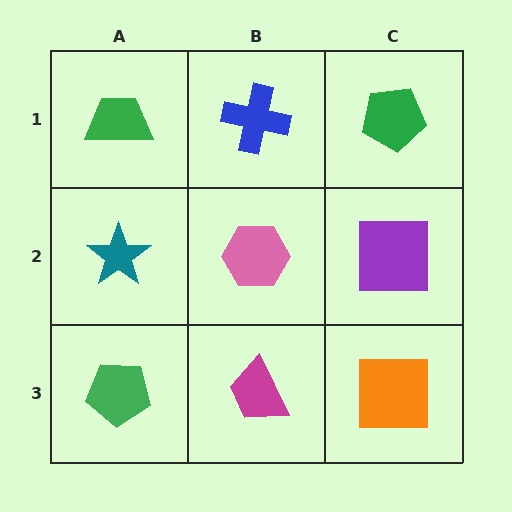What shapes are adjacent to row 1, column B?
A pink hexagon (row 2, column B), a green trapezoid (row 1, column A), a green pentagon (row 1, column C).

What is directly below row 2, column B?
A magenta trapezoid.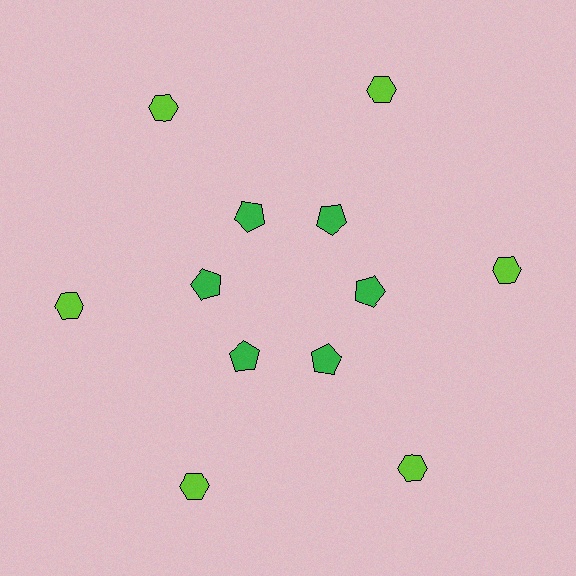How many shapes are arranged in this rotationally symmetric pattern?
There are 12 shapes, arranged in 6 groups of 2.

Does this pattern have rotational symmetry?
Yes, this pattern has 6-fold rotational symmetry. It looks the same after rotating 60 degrees around the center.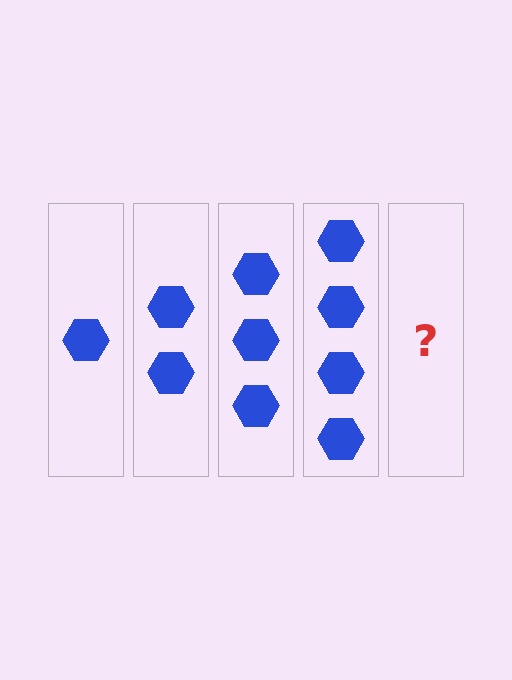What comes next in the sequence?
The next element should be 5 hexagons.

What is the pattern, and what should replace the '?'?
The pattern is that each step adds one more hexagon. The '?' should be 5 hexagons.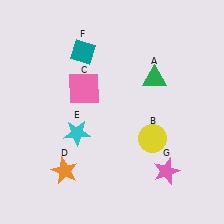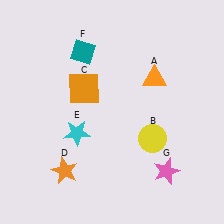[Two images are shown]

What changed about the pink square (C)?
In Image 1, C is pink. In Image 2, it changed to orange.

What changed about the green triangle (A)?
In Image 1, A is green. In Image 2, it changed to orange.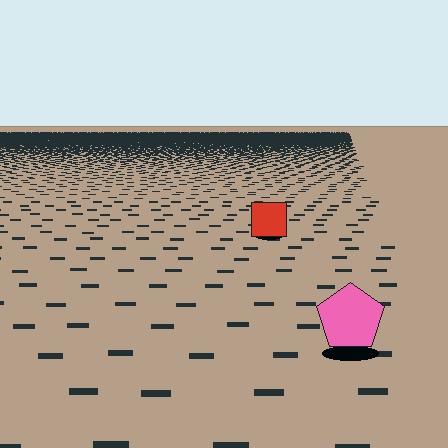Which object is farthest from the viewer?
The red square is farthest from the viewer. It appears smaller and the ground texture around it is denser.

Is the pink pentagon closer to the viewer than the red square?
Yes. The pink pentagon is closer — you can tell from the texture gradient: the ground texture is coarser near it.